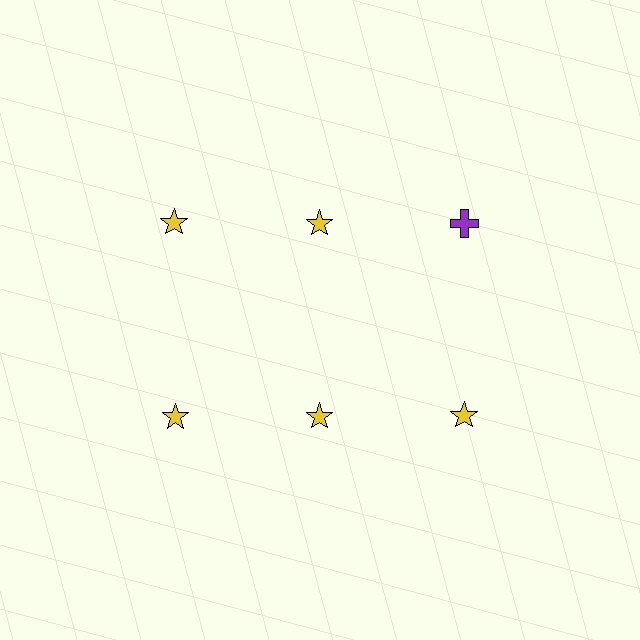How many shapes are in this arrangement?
There are 6 shapes arranged in a grid pattern.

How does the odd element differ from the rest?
It differs in both color (purple instead of yellow) and shape (cross instead of star).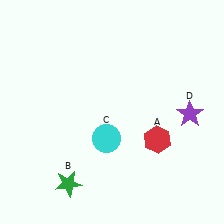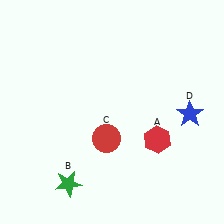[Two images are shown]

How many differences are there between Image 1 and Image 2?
There are 2 differences between the two images.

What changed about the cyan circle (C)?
In Image 1, C is cyan. In Image 2, it changed to red.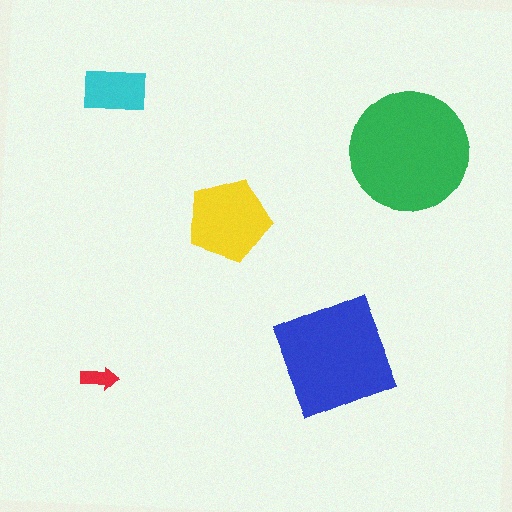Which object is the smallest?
The red arrow.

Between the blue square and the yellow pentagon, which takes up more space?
The blue square.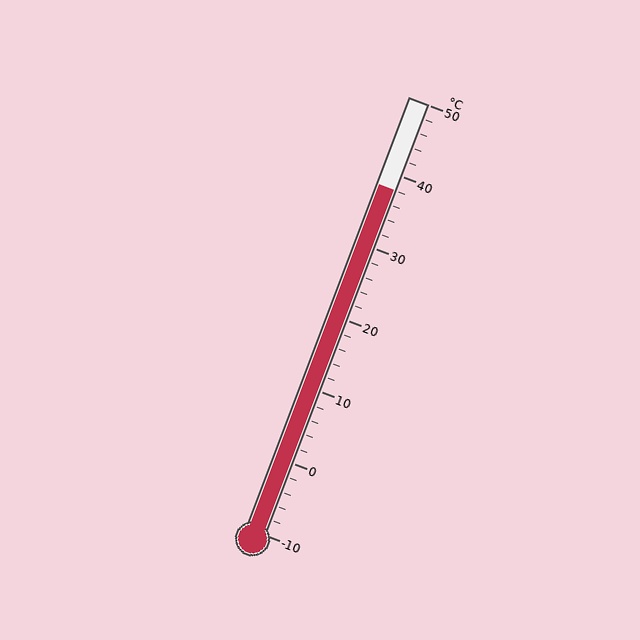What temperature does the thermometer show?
The thermometer shows approximately 38°C.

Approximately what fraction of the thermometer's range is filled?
The thermometer is filled to approximately 80% of its range.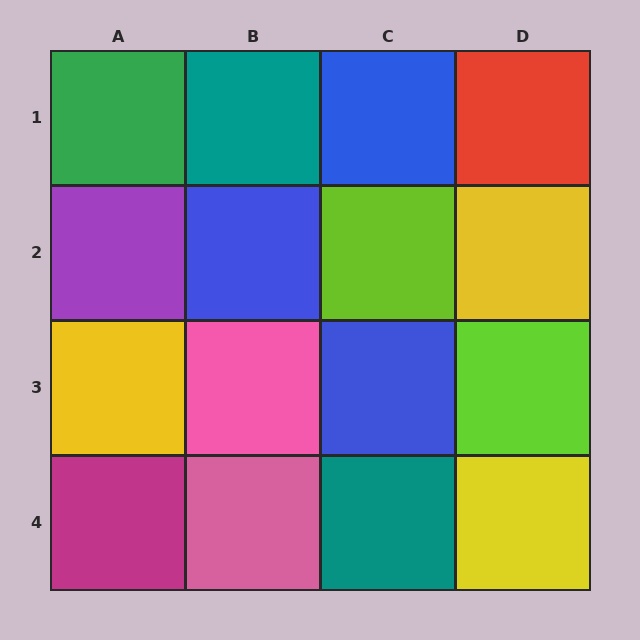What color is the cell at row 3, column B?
Pink.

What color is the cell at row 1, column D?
Red.